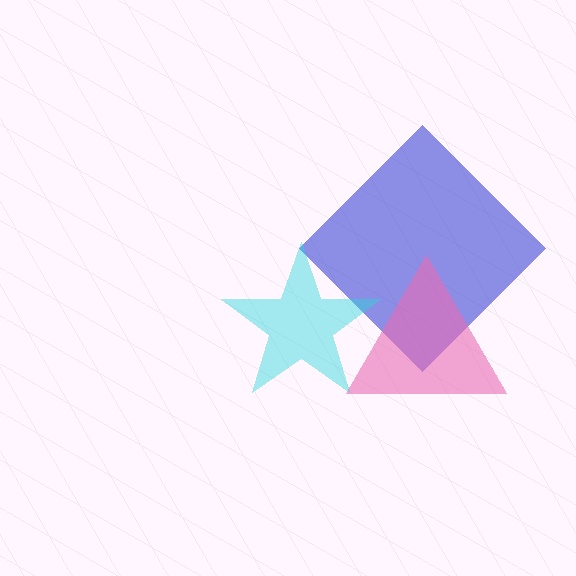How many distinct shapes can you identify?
There are 3 distinct shapes: a blue diamond, a pink triangle, a cyan star.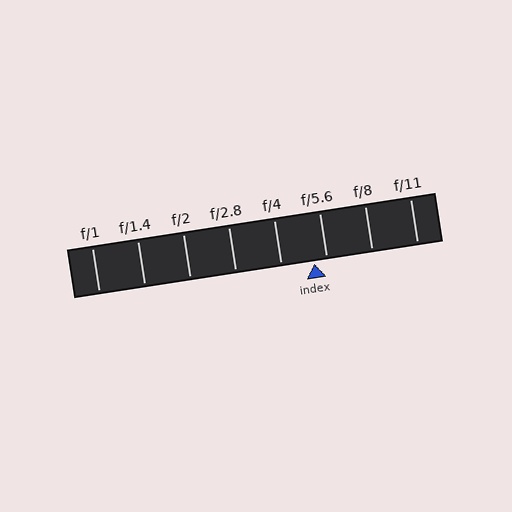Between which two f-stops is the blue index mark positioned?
The index mark is between f/4 and f/5.6.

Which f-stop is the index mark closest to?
The index mark is closest to f/5.6.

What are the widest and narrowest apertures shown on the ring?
The widest aperture shown is f/1 and the narrowest is f/11.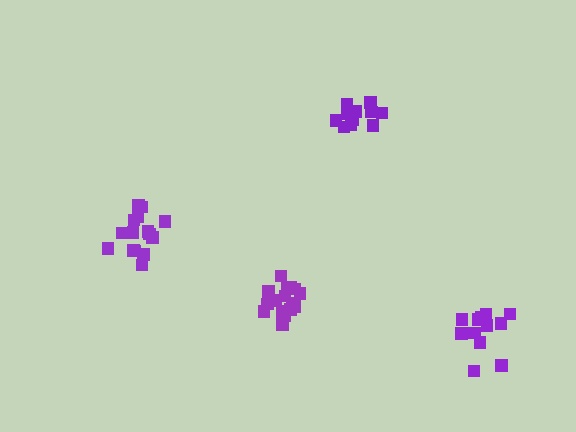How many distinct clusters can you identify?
There are 4 distinct clusters.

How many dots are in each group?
Group 1: 15 dots, Group 2: 12 dots, Group 3: 17 dots, Group 4: 11 dots (55 total).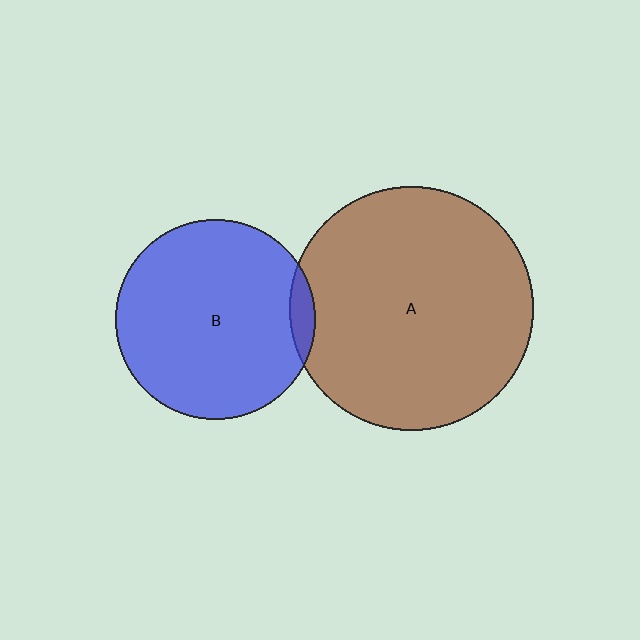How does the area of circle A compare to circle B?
Approximately 1.5 times.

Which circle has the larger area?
Circle A (brown).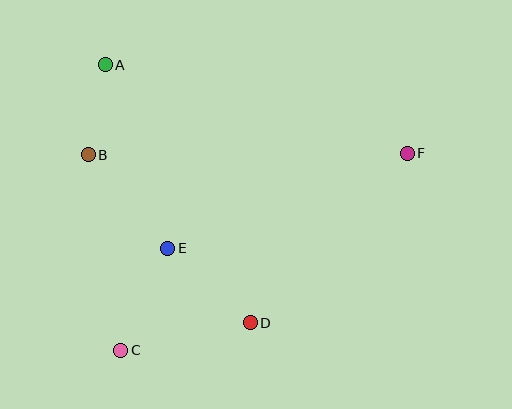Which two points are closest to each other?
Points A and B are closest to each other.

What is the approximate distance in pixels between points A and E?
The distance between A and E is approximately 194 pixels.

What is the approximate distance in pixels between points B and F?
The distance between B and F is approximately 319 pixels.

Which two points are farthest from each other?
Points C and F are farthest from each other.